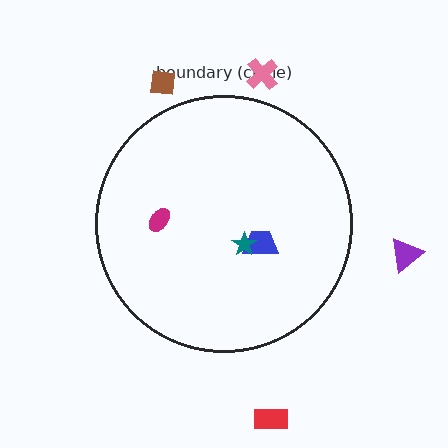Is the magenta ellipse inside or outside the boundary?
Inside.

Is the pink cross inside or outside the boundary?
Outside.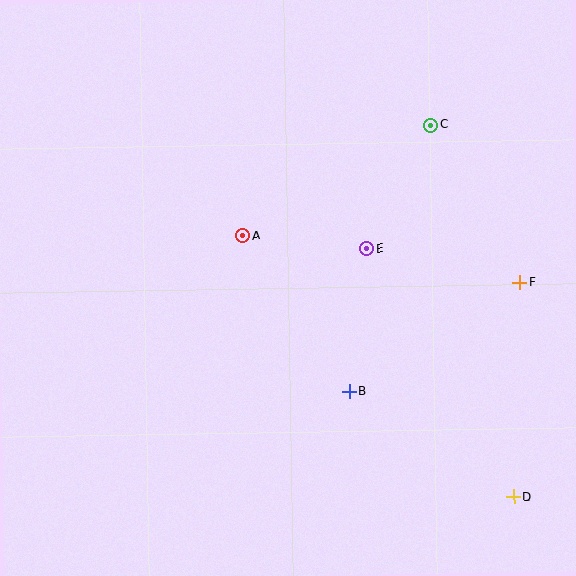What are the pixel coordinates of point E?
Point E is at (367, 248).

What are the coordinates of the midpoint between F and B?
The midpoint between F and B is at (434, 337).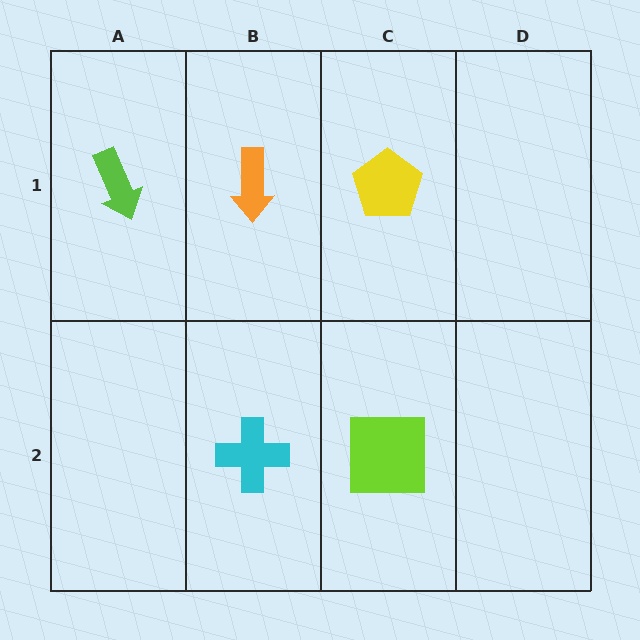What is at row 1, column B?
An orange arrow.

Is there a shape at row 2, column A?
No, that cell is empty.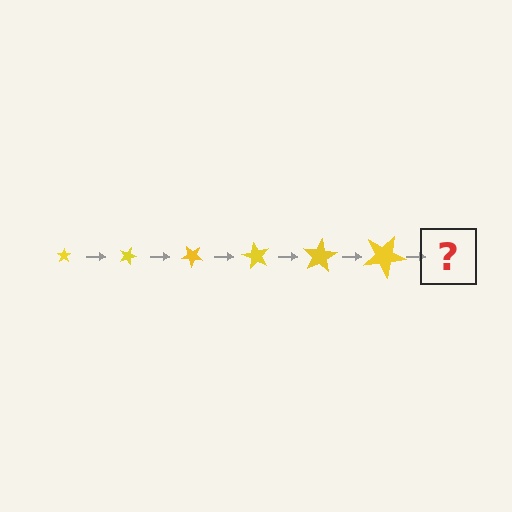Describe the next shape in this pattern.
It should be a star, larger than the previous one and rotated 120 degrees from the start.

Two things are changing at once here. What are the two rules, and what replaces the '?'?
The two rules are that the star grows larger each step and it rotates 20 degrees each step. The '?' should be a star, larger than the previous one and rotated 120 degrees from the start.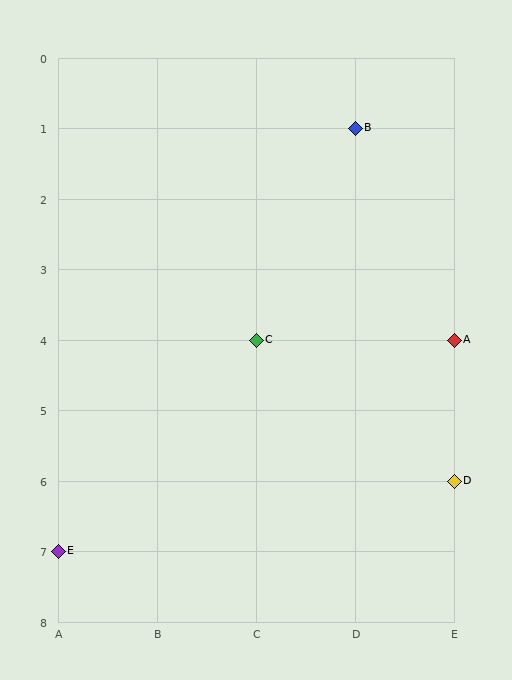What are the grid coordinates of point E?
Point E is at grid coordinates (A, 7).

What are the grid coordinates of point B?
Point B is at grid coordinates (D, 1).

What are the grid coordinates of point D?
Point D is at grid coordinates (E, 6).